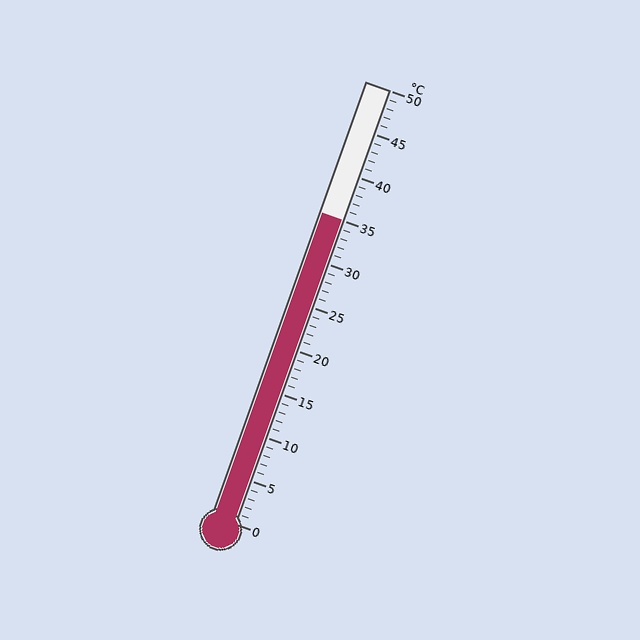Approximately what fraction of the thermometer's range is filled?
The thermometer is filled to approximately 70% of its range.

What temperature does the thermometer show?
The thermometer shows approximately 35°C.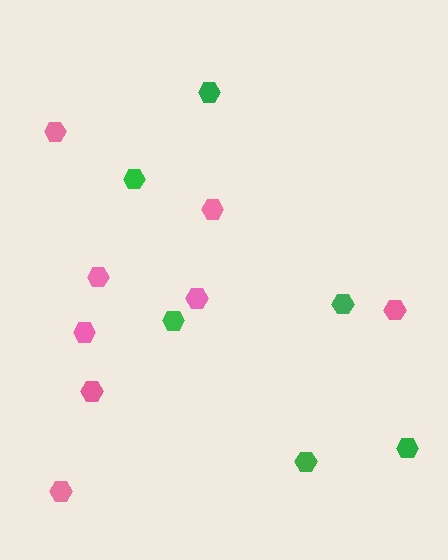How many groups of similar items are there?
There are 2 groups: one group of green hexagons (6) and one group of pink hexagons (8).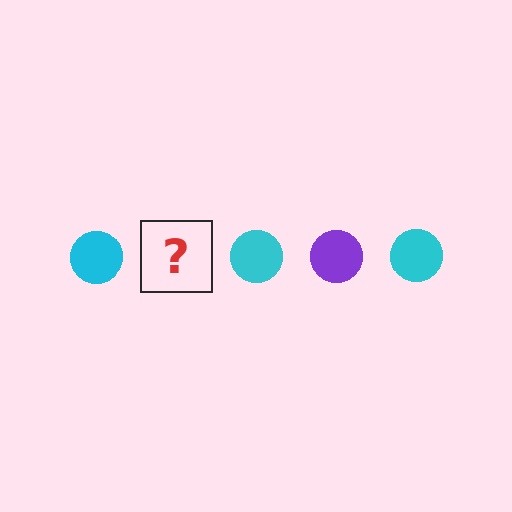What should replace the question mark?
The question mark should be replaced with a purple circle.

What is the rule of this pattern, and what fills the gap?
The rule is that the pattern cycles through cyan, purple circles. The gap should be filled with a purple circle.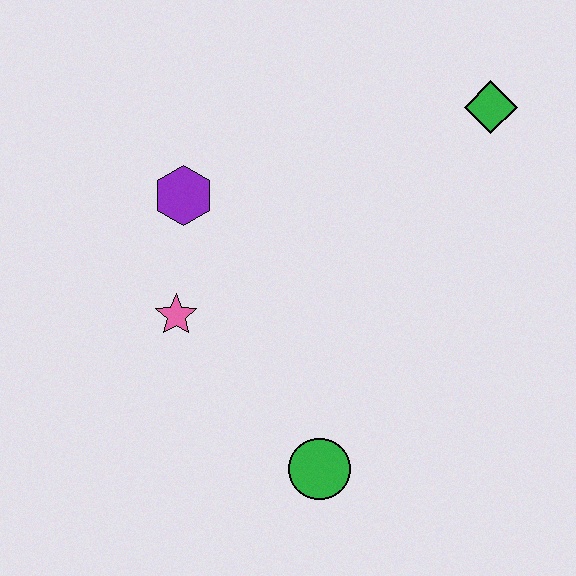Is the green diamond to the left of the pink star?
No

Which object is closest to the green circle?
The pink star is closest to the green circle.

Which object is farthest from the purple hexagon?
The green diamond is farthest from the purple hexagon.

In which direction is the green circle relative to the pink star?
The green circle is below the pink star.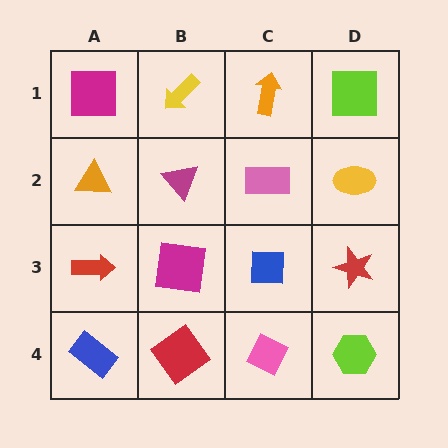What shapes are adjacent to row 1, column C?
A pink rectangle (row 2, column C), a yellow arrow (row 1, column B), a lime square (row 1, column D).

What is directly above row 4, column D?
A red star.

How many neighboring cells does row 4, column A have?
2.